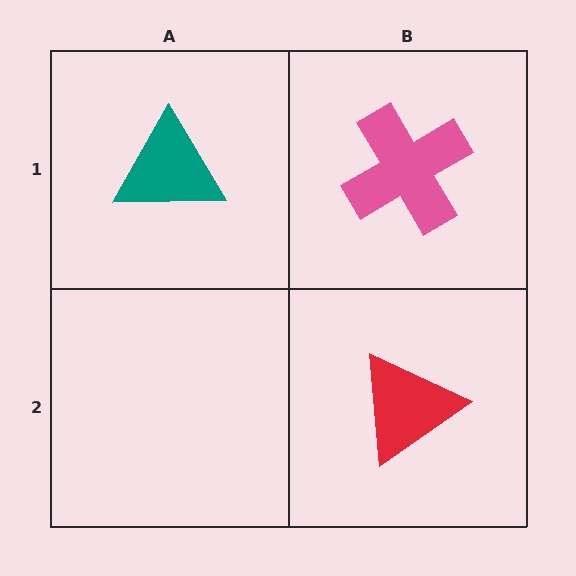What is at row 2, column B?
A red triangle.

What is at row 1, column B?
A pink cross.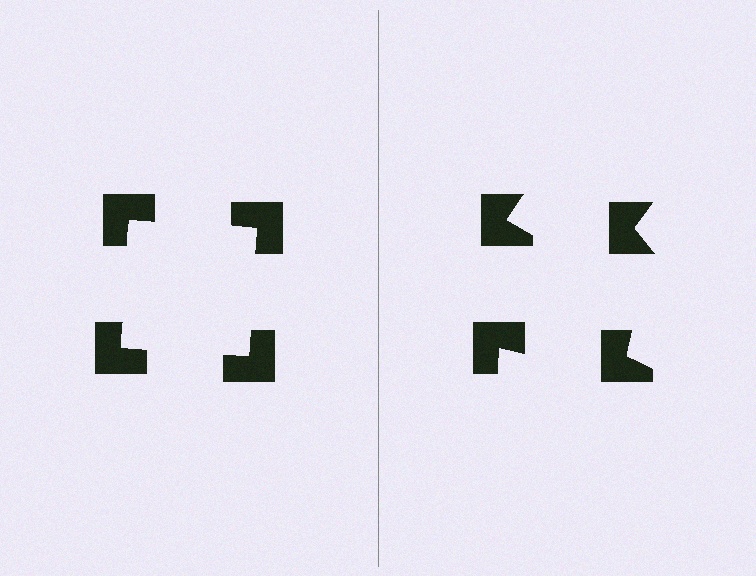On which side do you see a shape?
An illusory square appears on the left side. On the right side the wedge cuts are rotated, so no coherent shape forms.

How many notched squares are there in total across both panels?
8 — 4 on each side.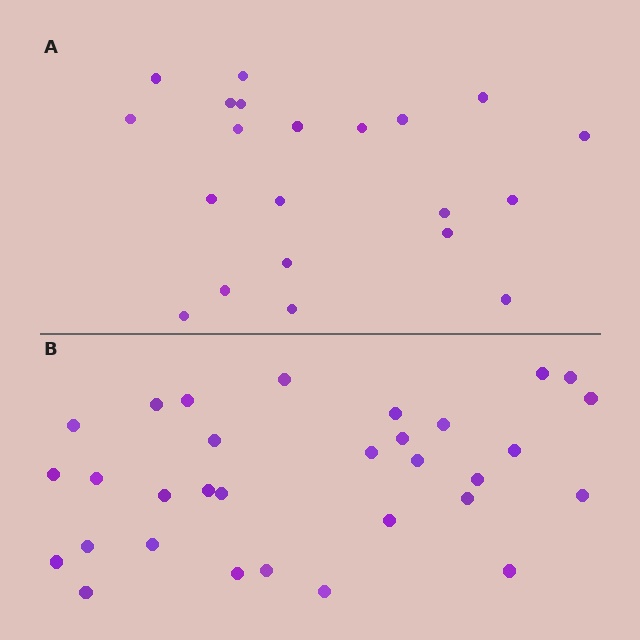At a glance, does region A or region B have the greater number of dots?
Region B (the bottom region) has more dots.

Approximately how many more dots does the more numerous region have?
Region B has roughly 10 or so more dots than region A.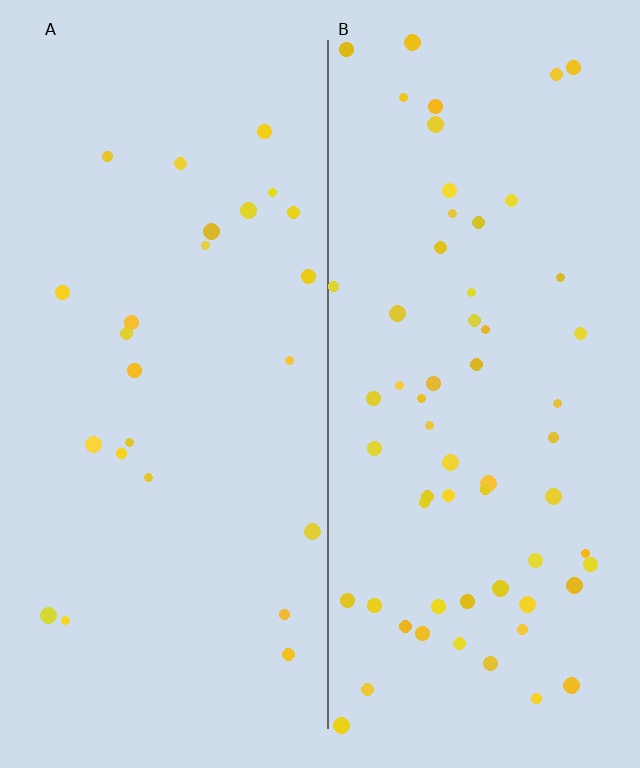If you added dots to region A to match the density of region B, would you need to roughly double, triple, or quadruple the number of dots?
Approximately double.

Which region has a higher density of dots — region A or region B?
B (the right).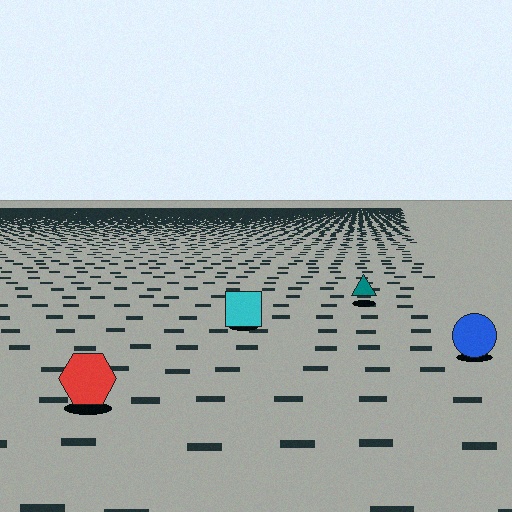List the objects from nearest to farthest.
From nearest to farthest: the red hexagon, the blue circle, the cyan square, the teal triangle.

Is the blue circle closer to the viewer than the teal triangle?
Yes. The blue circle is closer — you can tell from the texture gradient: the ground texture is coarser near it.